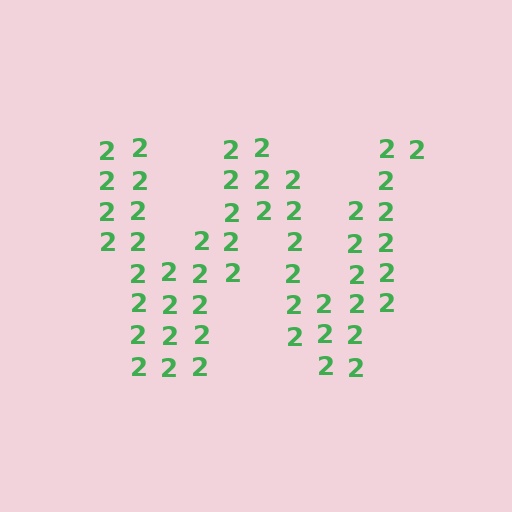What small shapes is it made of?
It is made of small digit 2's.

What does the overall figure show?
The overall figure shows the letter W.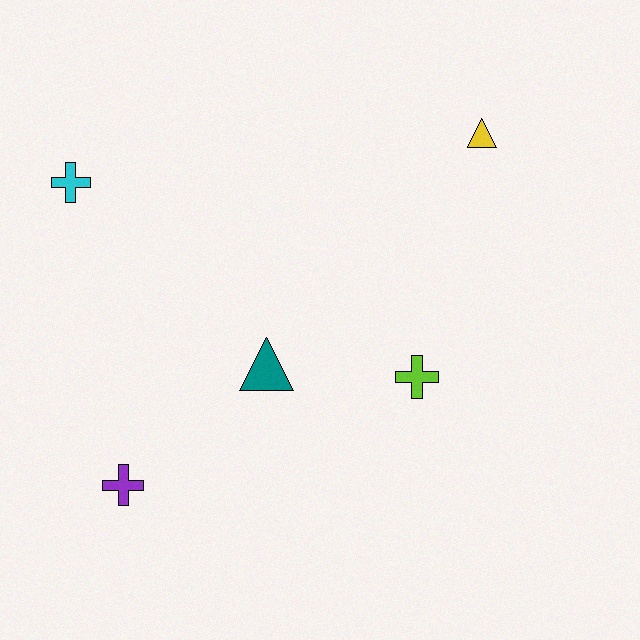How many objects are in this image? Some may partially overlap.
There are 5 objects.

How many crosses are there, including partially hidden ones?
There are 3 crosses.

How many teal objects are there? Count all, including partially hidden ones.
There is 1 teal object.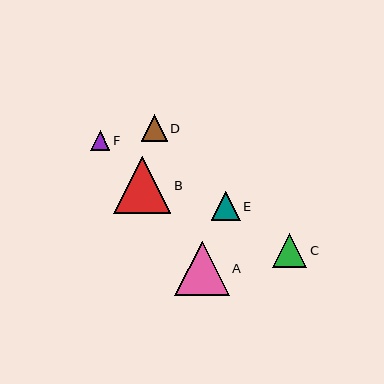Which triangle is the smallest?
Triangle F is the smallest with a size of approximately 19 pixels.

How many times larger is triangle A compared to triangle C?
Triangle A is approximately 1.6 times the size of triangle C.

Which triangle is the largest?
Triangle B is the largest with a size of approximately 57 pixels.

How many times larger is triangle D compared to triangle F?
Triangle D is approximately 1.4 times the size of triangle F.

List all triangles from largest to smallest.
From largest to smallest: B, A, C, E, D, F.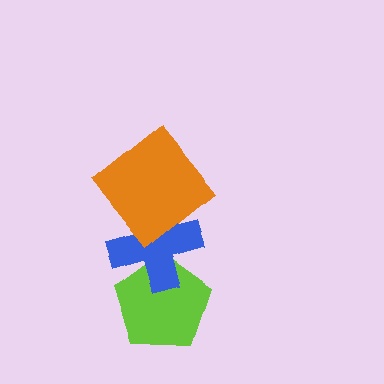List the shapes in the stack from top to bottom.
From top to bottom: the orange diamond, the blue cross, the lime pentagon.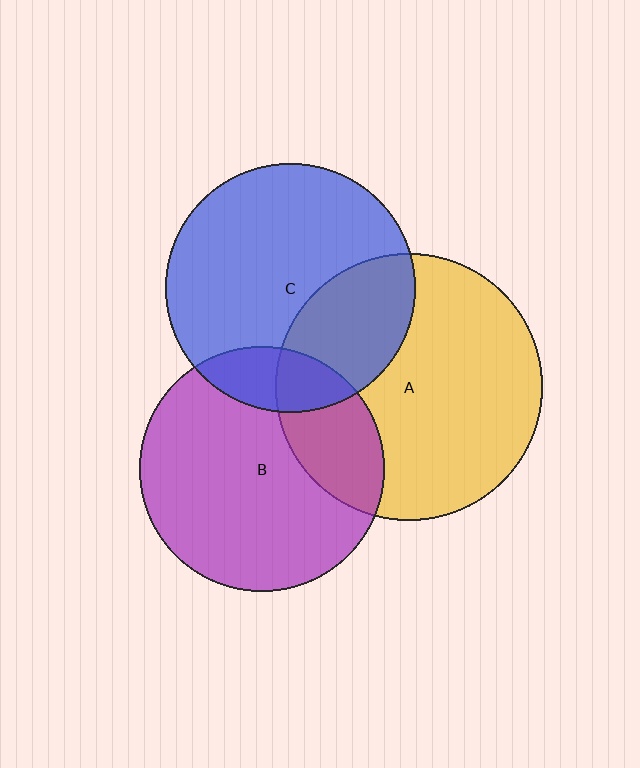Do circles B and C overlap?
Yes.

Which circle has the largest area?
Circle A (yellow).